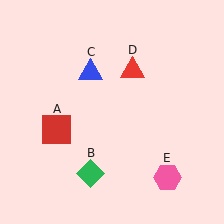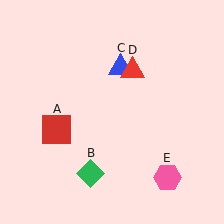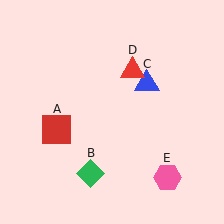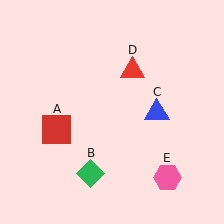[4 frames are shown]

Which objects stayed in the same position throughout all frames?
Red square (object A) and green diamond (object B) and red triangle (object D) and pink hexagon (object E) remained stationary.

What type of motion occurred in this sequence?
The blue triangle (object C) rotated clockwise around the center of the scene.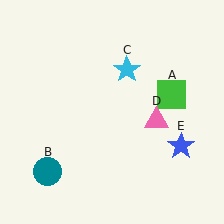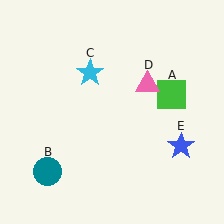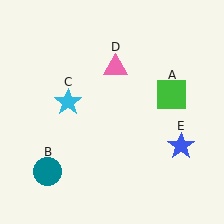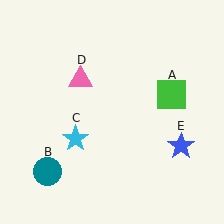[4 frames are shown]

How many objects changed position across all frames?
2 objects changed position: cyan star (object C), pink triangle (object D).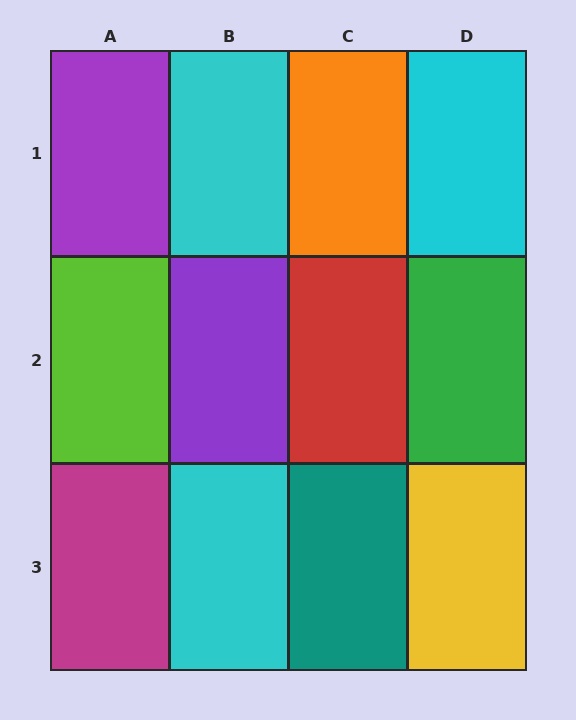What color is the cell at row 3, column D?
Yellow.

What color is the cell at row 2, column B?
Purple.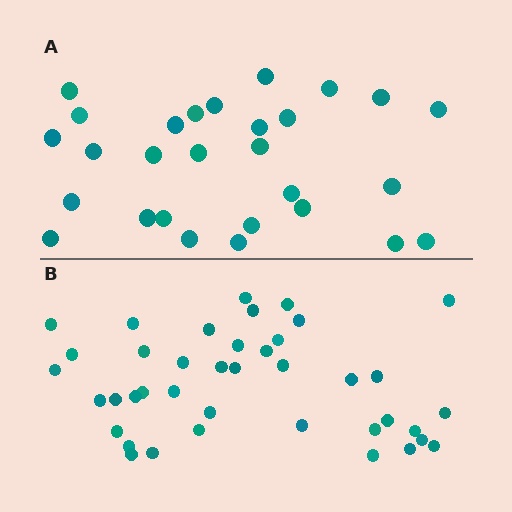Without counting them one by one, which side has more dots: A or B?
Region B (the bottom region) has more dots.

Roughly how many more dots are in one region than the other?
Region B has roughly 12 or so more dots than region A.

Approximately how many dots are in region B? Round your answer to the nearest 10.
About 40 dots.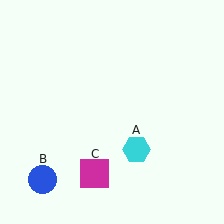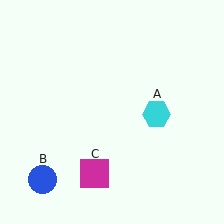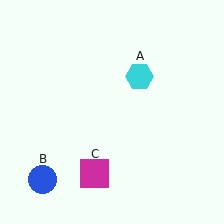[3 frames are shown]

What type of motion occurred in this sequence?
The cyan hexagon (object A) rotated counterclockwise around the center of the scene.